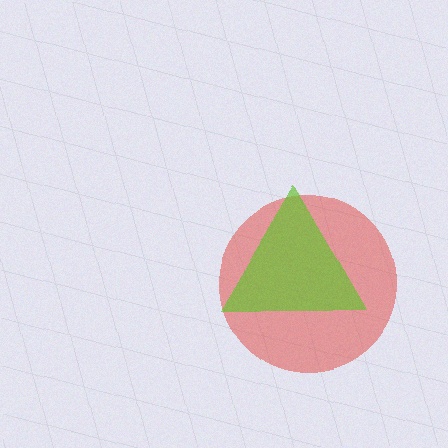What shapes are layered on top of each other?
The layered shapes are: a red circle, a lime triangle.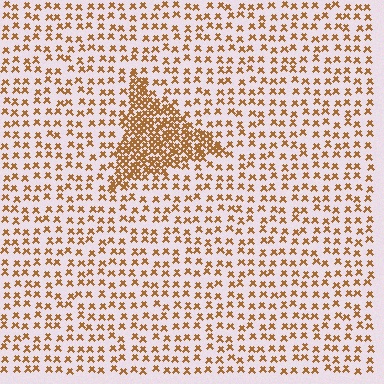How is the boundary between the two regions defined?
The boundary is defined by a change in element density (approximately 2.8x ratio). All elements are the same color, size, and shape.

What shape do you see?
I see a triangle.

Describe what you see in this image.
The image contains small brown elements arranged at two different densities. A triangle-shaped region is visible where the elements are more densely packed than the surrounding area.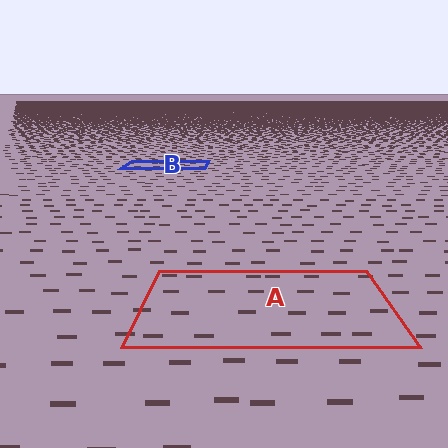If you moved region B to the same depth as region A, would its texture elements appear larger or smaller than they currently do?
They would appear larger. At a closer depth, the same texture elements are projected at a bigger on-screen size.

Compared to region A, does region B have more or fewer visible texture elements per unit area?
Region B has more texture elements per unit area — they are packed more densely because it is farther away.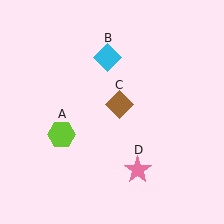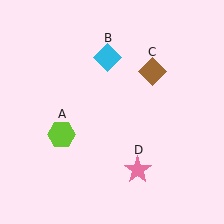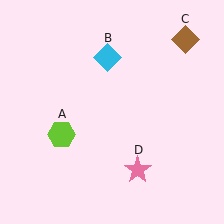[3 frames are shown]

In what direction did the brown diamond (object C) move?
The brown diamond (object C) moved up and to the right.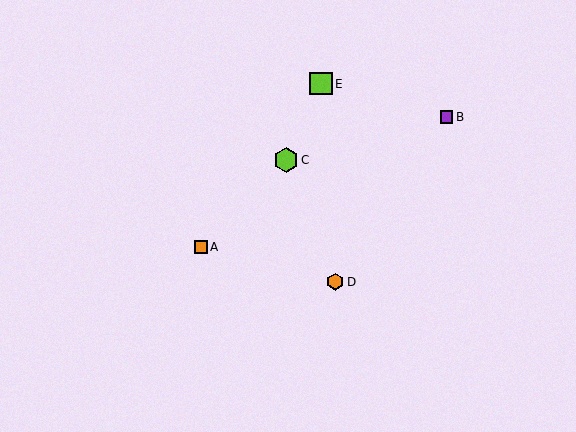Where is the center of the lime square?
The center of the lime square is at (321, 84).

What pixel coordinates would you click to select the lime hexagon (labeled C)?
Click at (286, 160) to select the lime hexagon C.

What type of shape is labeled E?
Shape E is a lime square.